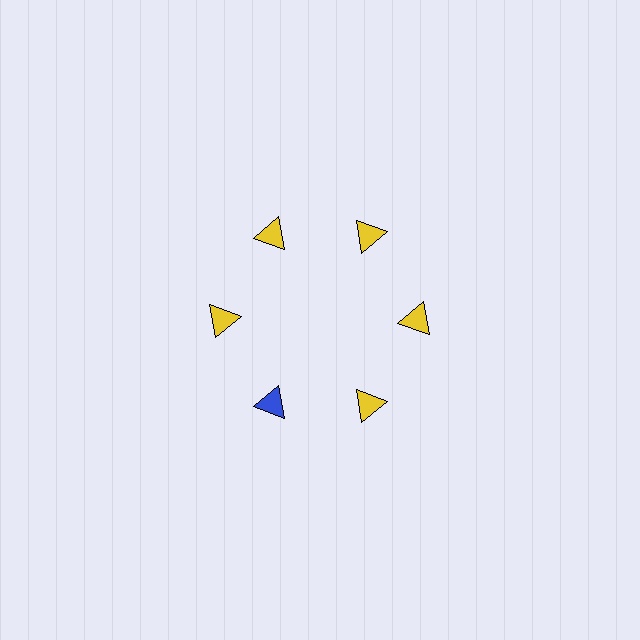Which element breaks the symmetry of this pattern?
The blue triangle at roughly the 7 o'clock position breaks the symmetry. All other shapes are yellow triangles.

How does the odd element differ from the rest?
It has a different color: blue instead of yellow.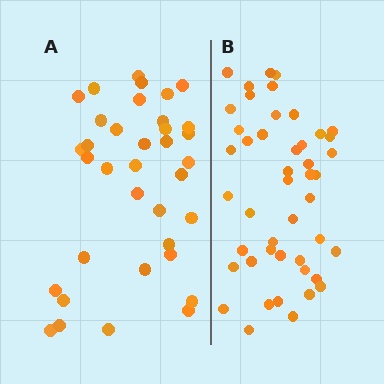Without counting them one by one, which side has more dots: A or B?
Region B (the right region) has more dots.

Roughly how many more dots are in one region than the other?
Region B has roughly 10 or so more dots than region A.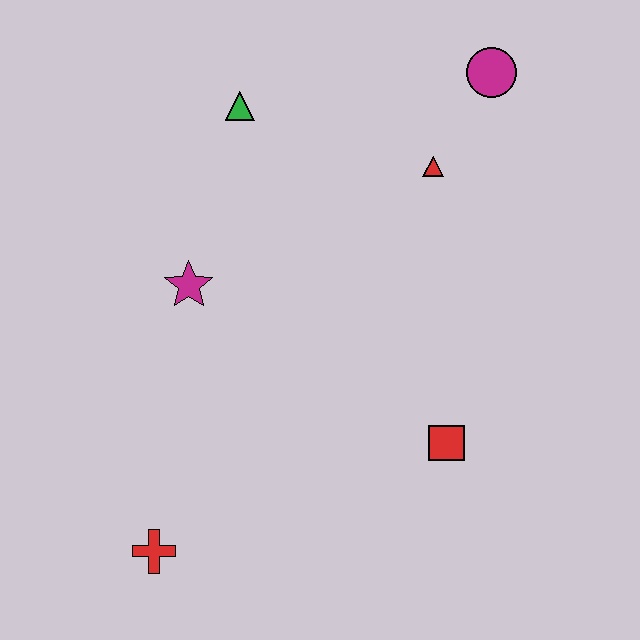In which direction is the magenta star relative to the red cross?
The magenta star is above the red cross.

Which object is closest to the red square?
The red triangle is closest to the red square.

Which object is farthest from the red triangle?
The red cross is farthest from the red triangle.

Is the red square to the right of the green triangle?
Yes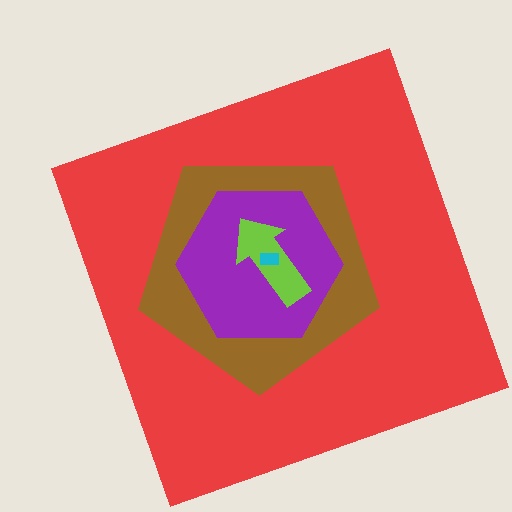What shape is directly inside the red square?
The brown pentagon.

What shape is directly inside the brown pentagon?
The purple hexagon.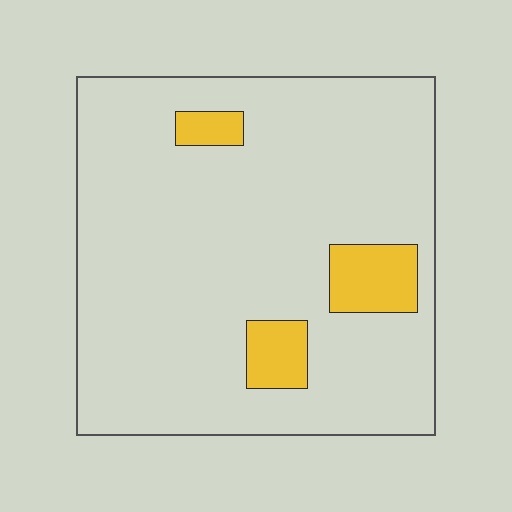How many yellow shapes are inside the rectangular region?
3.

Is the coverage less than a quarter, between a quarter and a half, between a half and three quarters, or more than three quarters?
Less than a quarter.